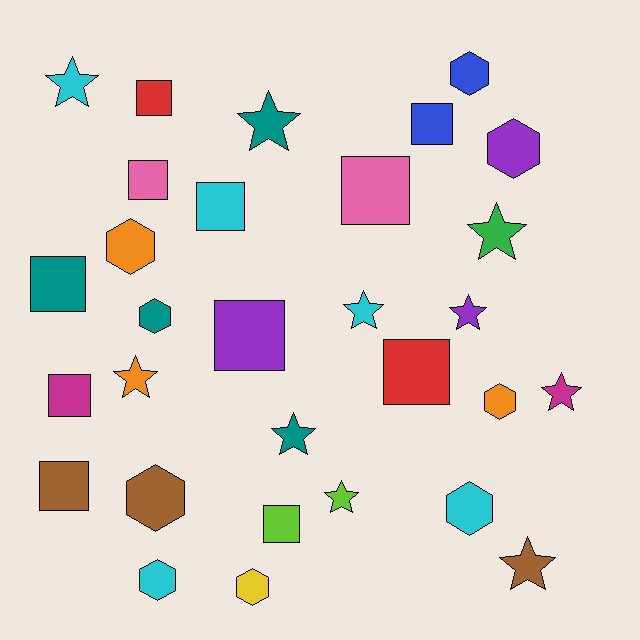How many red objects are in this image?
There are 2 red objects.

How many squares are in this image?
There are 11 squares.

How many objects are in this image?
There are 30 objects.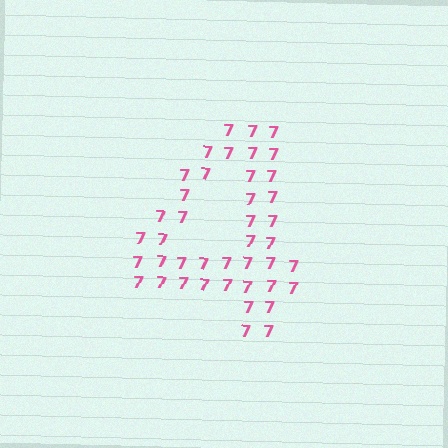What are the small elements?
The small elements are digit 7's.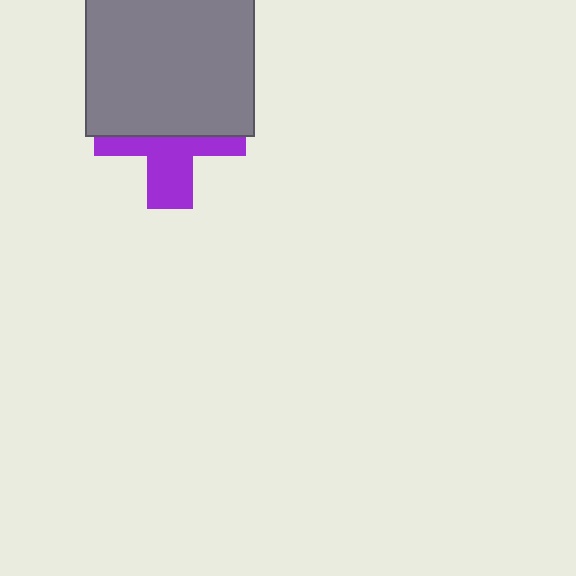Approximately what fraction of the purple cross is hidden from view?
Roughly 56% of the purple cross is hidden behind the gray square.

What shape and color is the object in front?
The object in front is a gray square.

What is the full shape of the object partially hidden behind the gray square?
The partially hidden object is a purple cross.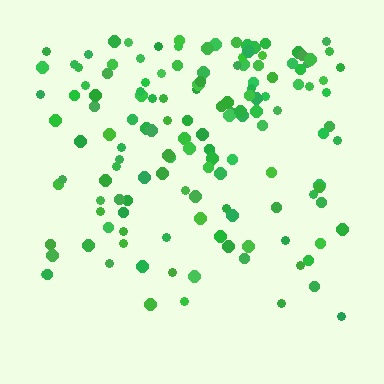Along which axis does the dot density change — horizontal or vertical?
Vertical.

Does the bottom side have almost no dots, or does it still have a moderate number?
Still a moderate number, just noticeably fewer than the top.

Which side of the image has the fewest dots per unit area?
The bottom.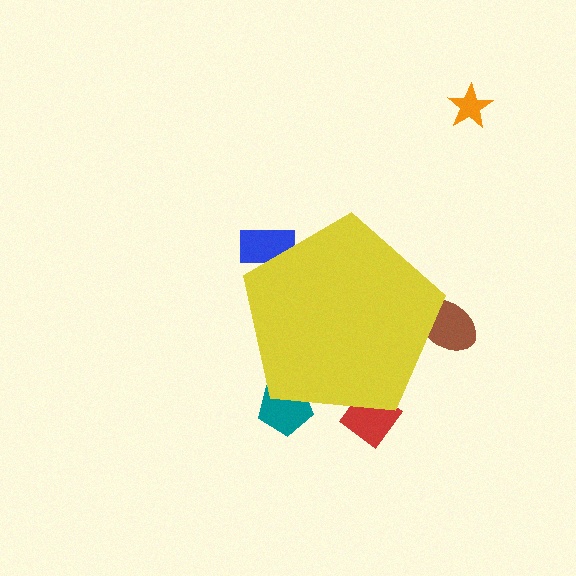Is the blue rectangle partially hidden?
Yes, the blue rectangle is partially hidden behind the yellow pentagon.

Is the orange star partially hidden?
No, the orange star is fully visible.